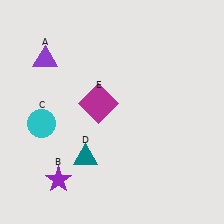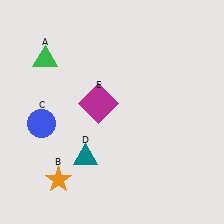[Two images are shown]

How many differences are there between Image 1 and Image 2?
There are 3 differences between the two images.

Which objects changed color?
A changed from purple to green. B changed from purple to orange. C changed from cyan to blue.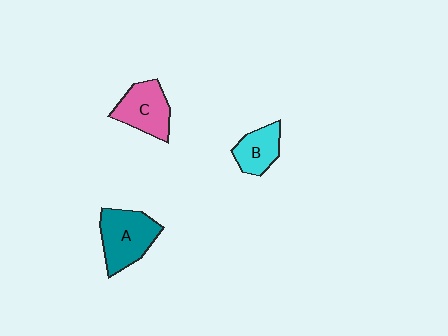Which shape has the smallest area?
Shape B (cyan).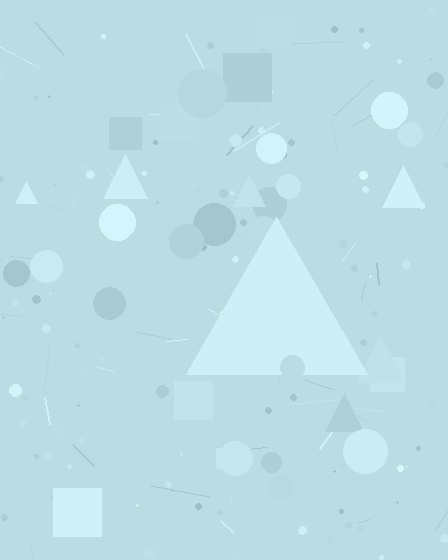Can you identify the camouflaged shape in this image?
The camouflaged shape is a triangle.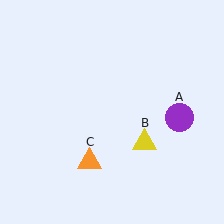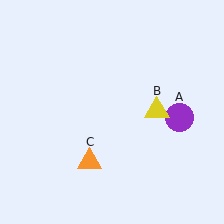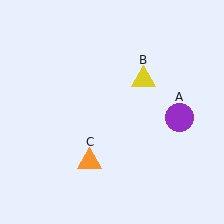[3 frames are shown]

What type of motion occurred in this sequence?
The yellow triangle (object B) rotated counterclockwise around the center of the scene.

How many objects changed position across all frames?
1 object changed position: yellow triangle (object B).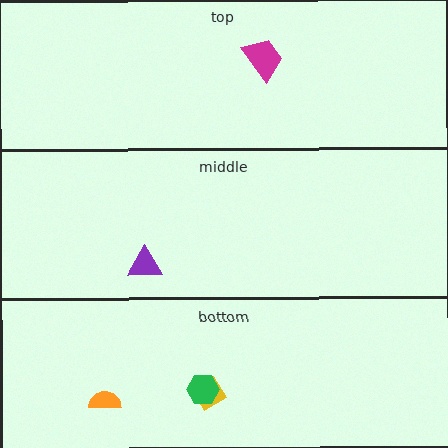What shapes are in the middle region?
The purple triangle.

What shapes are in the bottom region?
The yellow diamond, the green hexagon, the orange semicircle.